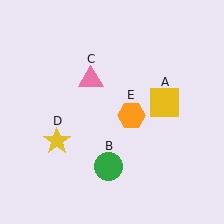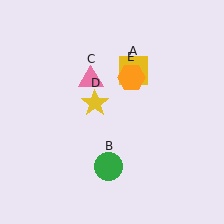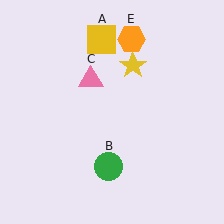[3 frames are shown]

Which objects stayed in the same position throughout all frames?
Green circle (object B) and pink triangle (object C) remained stationary.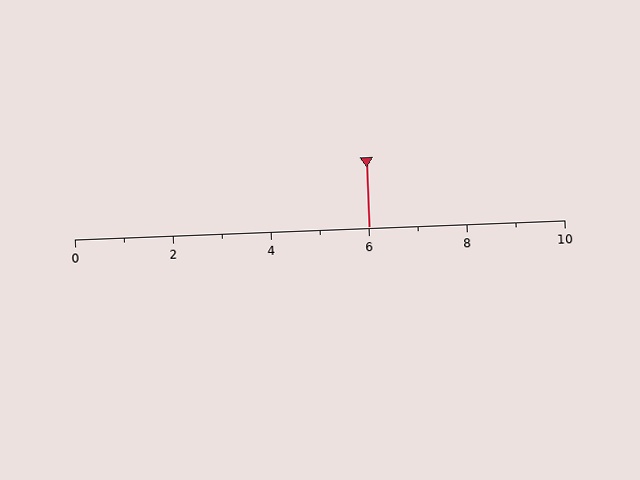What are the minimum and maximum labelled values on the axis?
The axis runs from 0 to 10.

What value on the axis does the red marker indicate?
The marker indicates approximately 6.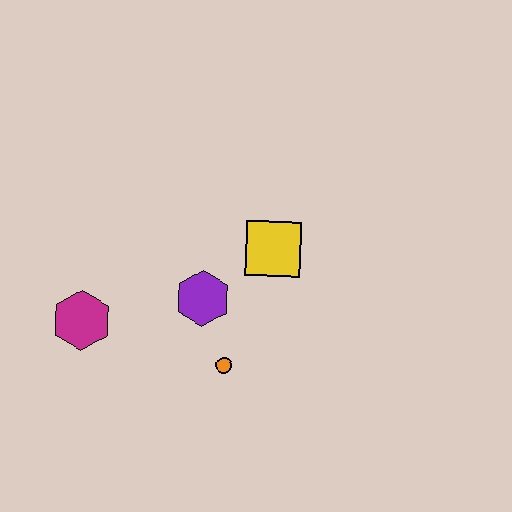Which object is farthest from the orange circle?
The magenta hexagon is farthest from the orange circle.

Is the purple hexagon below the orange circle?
No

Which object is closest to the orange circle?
The purple hexagon is closest to the orange circle.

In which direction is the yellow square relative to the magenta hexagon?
The yellow square is to the right of the magenta hexagon.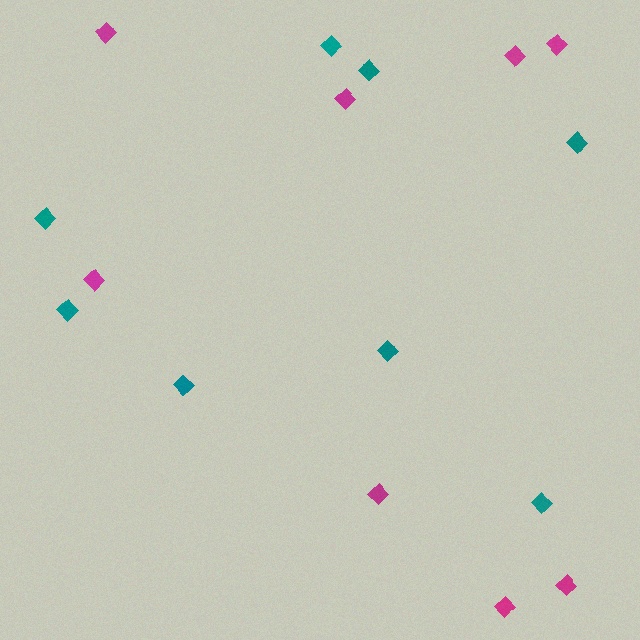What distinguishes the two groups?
There are 2 groups: one group of magenta diamonds (8) and one group of teal diamonds (8).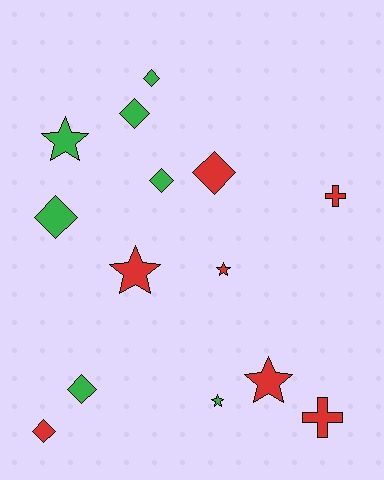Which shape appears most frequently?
Diamond, with 7 objects.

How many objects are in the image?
There are 14 objects.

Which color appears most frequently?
Red, with 7 objects.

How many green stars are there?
There are 2 green stars.